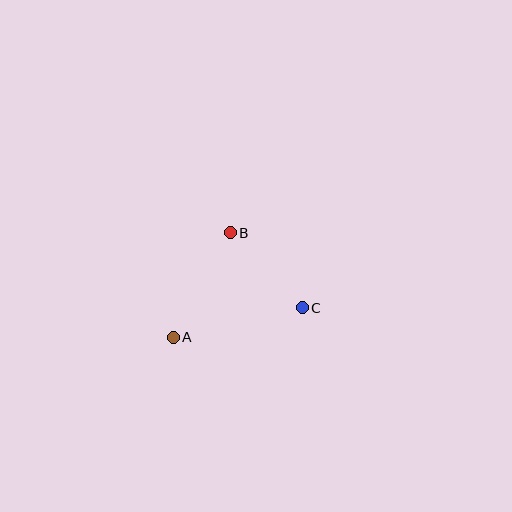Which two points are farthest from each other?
Points A and C are farthest from each other.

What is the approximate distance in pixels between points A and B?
The distance between A and B is approximately 119 pixels.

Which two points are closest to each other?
Points B and C are closest to each other.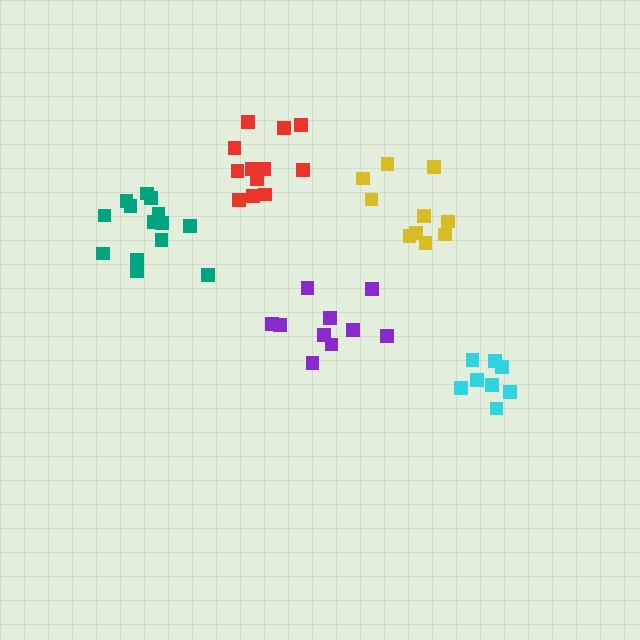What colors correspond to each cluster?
The clusters are colored: teal, cyan, yellow, purple, red.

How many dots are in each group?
Group 1: 14 dots, Group 2: 8 dots, Group 3: 10 dots, Group 4: 10 dots, Group 5: 12 dots (54 total).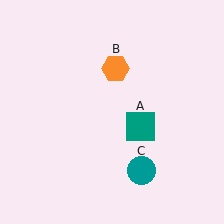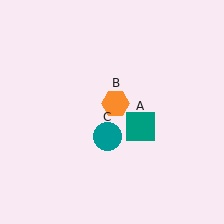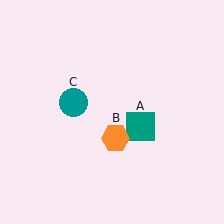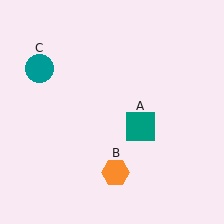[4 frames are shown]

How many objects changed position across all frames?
2 objects changed position: orange hexagon (object B), teal circle (object C).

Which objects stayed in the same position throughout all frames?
Teal square (object A) remained stationary.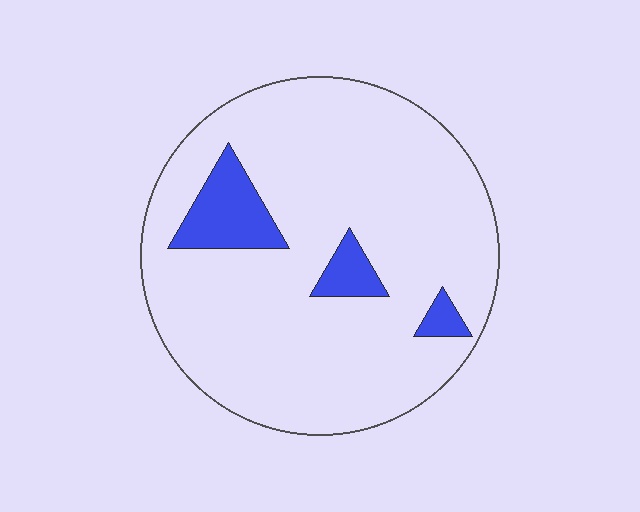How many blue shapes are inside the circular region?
3.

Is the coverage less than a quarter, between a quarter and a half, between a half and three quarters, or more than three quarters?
Less than a quarter.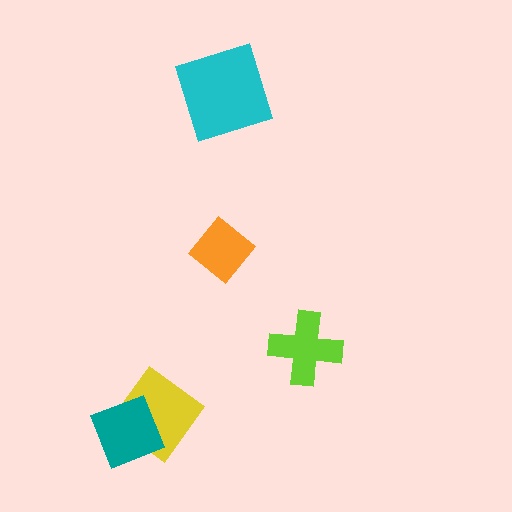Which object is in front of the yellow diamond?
The teal diamond is in front of the yellow diamond.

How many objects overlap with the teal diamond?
1 object overlaps with the teal diamond.